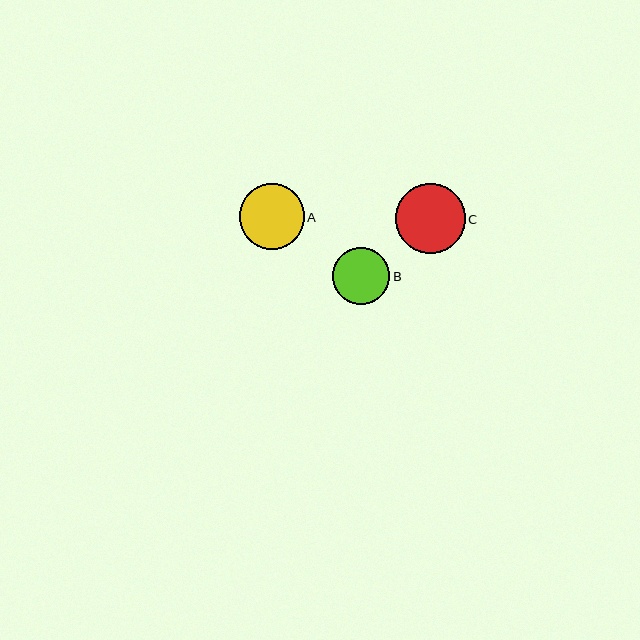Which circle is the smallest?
Circle B is the smallest with a size of approximately 57 pixels.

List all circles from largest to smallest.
From largest to smallest: C, A, B.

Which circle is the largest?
Circle C is the largest with a size of approximately 70 pixels.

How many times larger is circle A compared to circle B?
Circle A is approximately 1.1 times the size of circle B.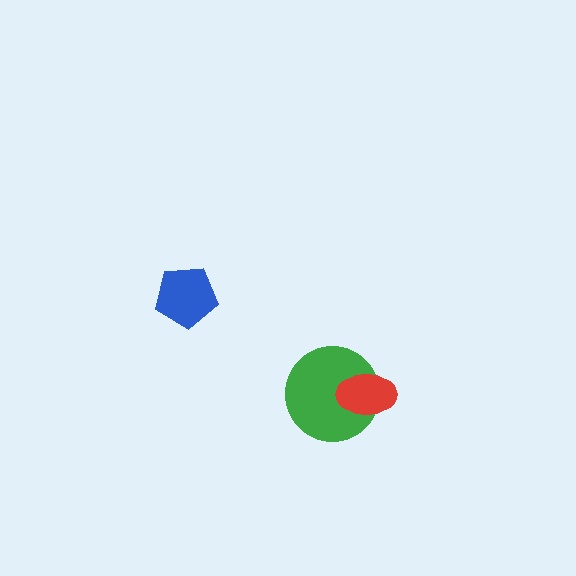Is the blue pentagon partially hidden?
No, no other shape covers it.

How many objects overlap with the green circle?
1 object overlaps with the green circle.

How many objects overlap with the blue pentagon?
0 objects overlap with the blue pentagon.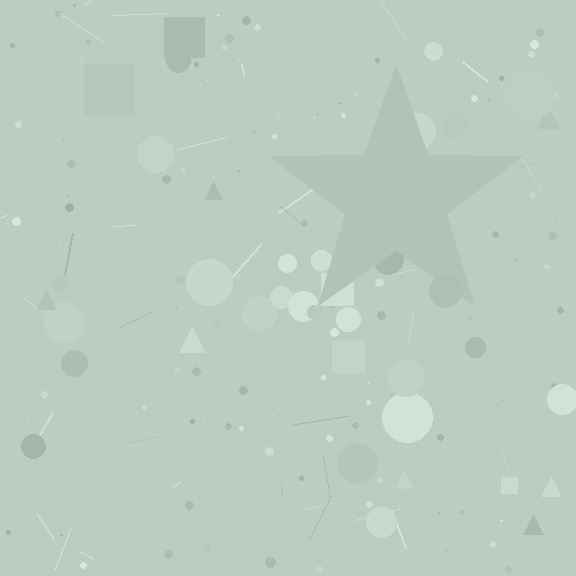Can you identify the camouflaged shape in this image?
The camouflaged shape is a star.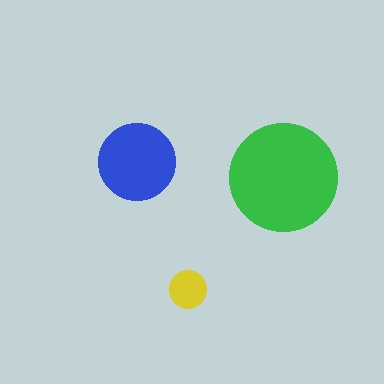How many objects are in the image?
There are 3 objects in the image.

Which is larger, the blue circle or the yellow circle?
The blue one.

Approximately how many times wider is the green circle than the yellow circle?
About 3 times wider.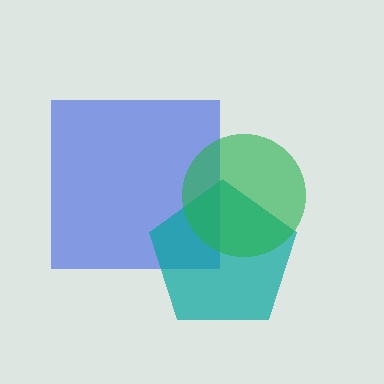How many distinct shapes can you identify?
There are 3 distinct shapes: a blue square, a teal pentagon, a green circle.